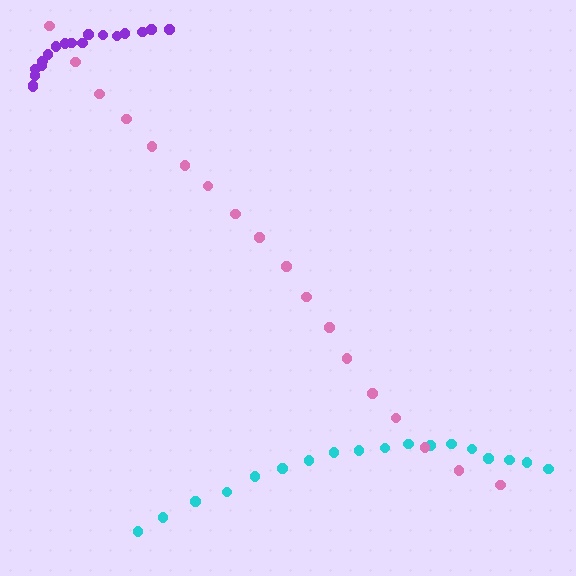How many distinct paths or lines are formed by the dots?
There are 3 distinct paths.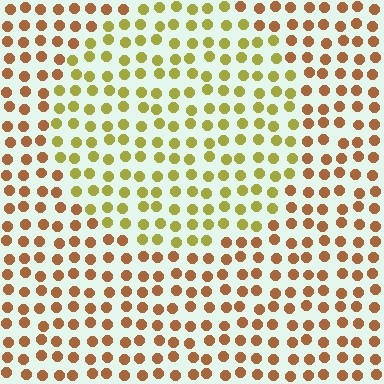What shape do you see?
I see a circle.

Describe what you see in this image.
The image is filled with small brown elements in a uniform arrangement. A circle-shaped region is visible where the elements are tinted to a slightly different hue, forming a subtle color boundary.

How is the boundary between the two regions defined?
The boundary is defined purely by a slight shift in hue (about 41 degrees). Spacing, size, and orientation are identical on both sides.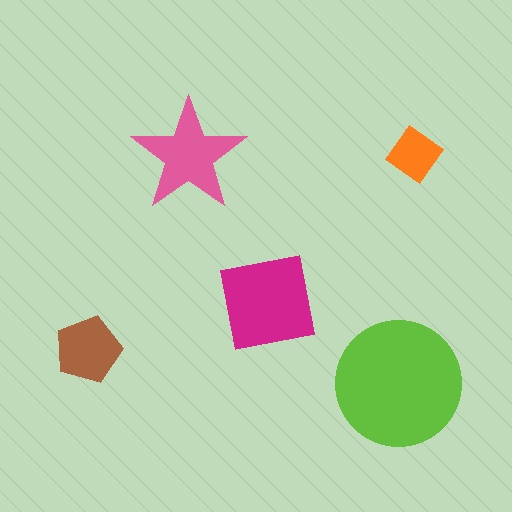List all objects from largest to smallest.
The lime circle, the magenta square, the pink star, the brown pentagon, the orange diamond.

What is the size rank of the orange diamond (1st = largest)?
5th.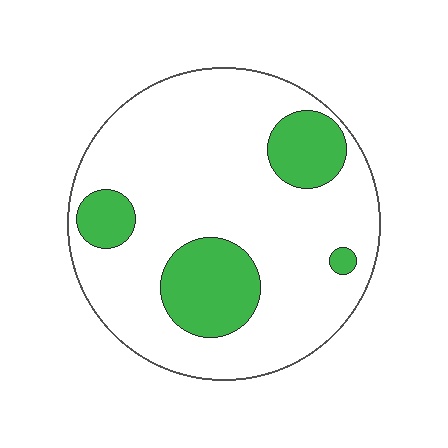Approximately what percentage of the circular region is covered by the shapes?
Approximately 20%.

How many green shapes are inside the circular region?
4.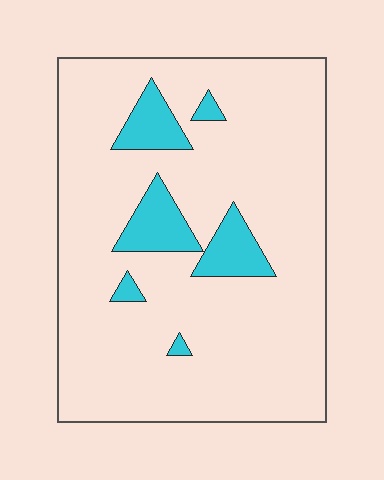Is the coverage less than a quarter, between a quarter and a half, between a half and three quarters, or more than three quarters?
Less than a quarter.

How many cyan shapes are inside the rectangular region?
6.